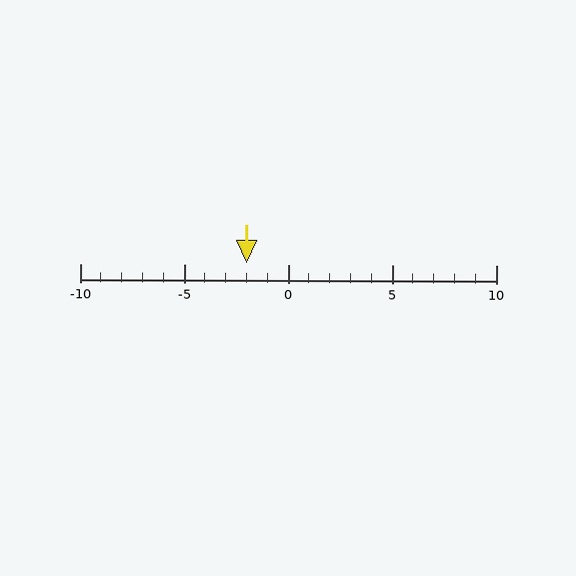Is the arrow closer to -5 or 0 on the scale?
The arrow is closer to 0.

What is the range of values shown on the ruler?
The ruler shows values from -10 to 10.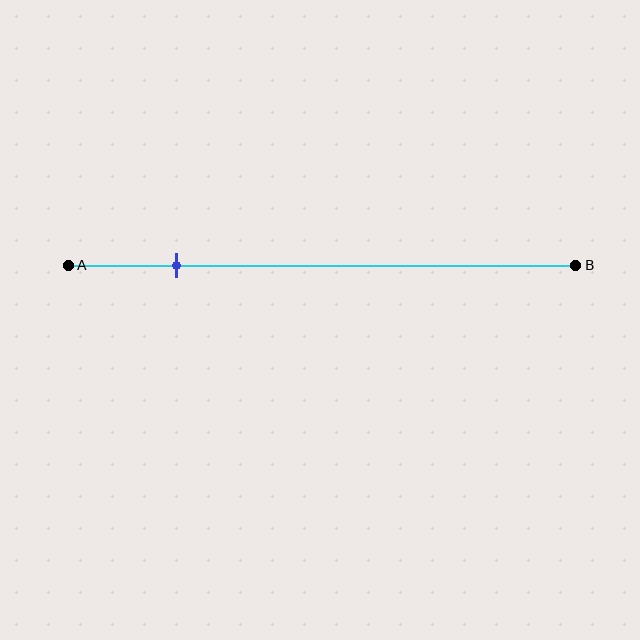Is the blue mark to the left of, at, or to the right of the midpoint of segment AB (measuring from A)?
The blue mark is to the left of the midpoint of segment AB.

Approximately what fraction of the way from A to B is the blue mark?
The blue mark is approximately 20% of the way from A to B.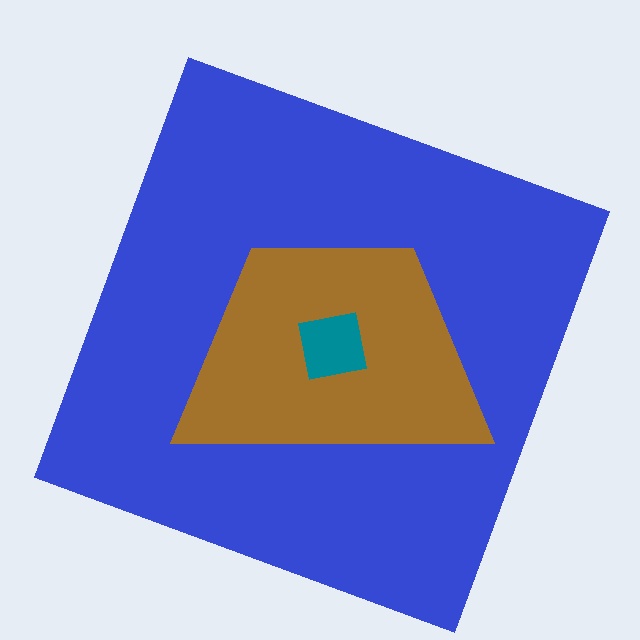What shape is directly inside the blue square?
The brown trapezoid.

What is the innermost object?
The teal square.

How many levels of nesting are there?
3.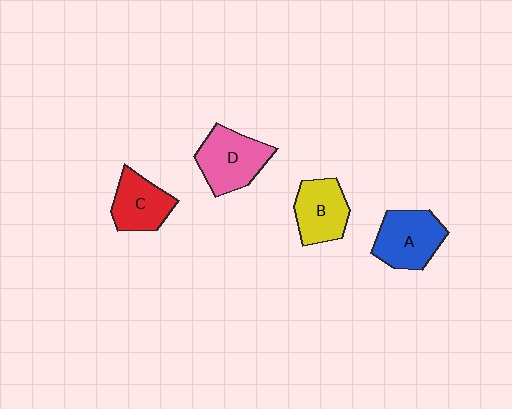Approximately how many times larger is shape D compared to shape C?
Approximately 1.3 times.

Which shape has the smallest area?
Shape C (red).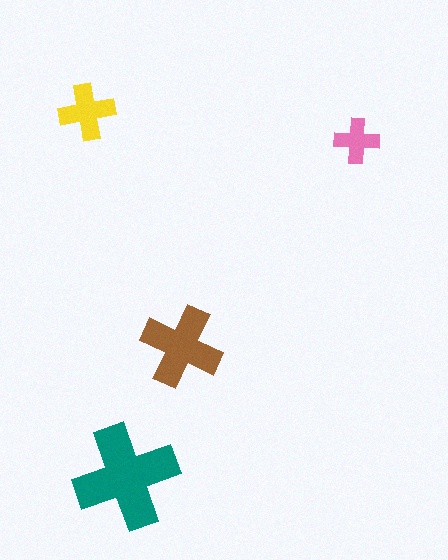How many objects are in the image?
There are 4 objects in the image.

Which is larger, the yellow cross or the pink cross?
The yellow one.